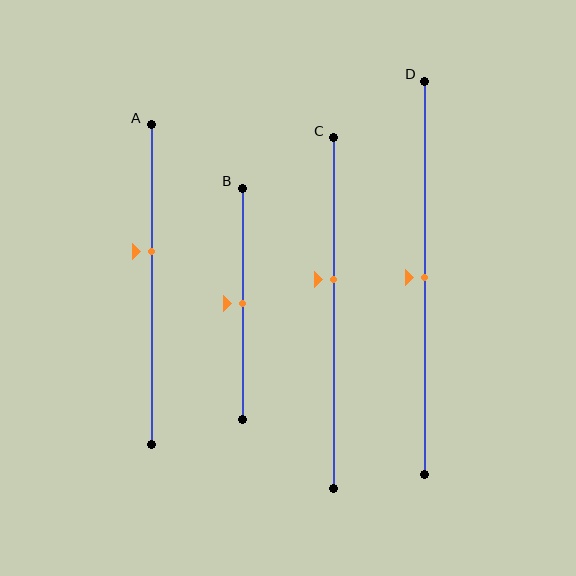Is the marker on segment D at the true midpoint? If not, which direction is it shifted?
Yes, the marker on segment D is at the true midpoint.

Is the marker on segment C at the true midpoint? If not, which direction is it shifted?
No, the marker on segment C is shifted upward by about 10% of the segment length.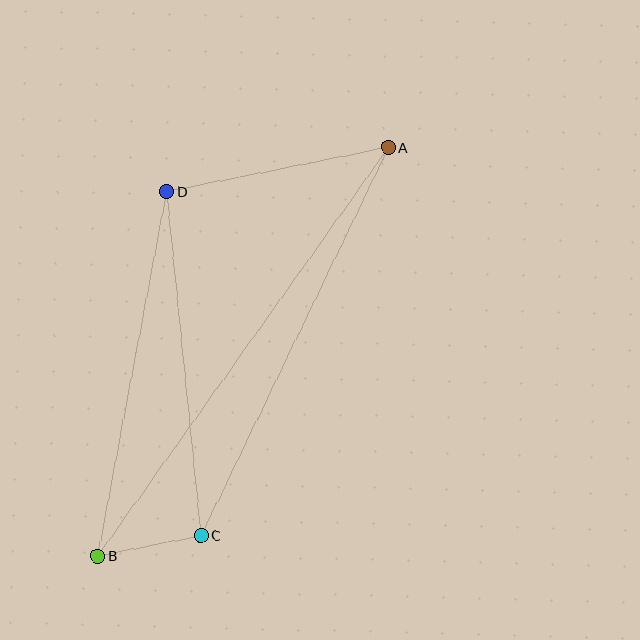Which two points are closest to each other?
Points B and C are closest to each other.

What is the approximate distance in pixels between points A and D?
The distance between A and D is approximately 226 pixels.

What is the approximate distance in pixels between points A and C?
The distance between A and C is approximately 431 pixels.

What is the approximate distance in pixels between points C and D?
The distance between C and D is approximately 346 pixels.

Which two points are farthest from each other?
Points A and B are farthest from each other.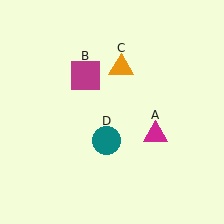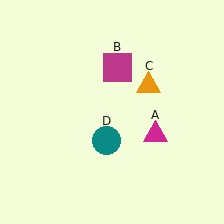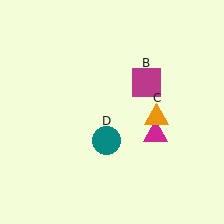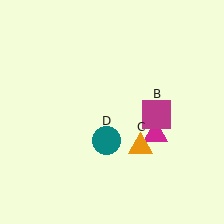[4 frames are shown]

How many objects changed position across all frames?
2 objects changed position: magenta square (object B), orange triangle (object C).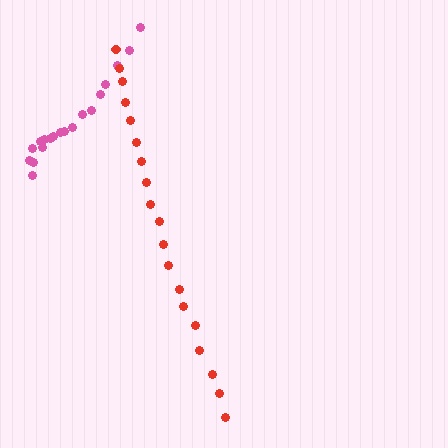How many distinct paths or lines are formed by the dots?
There are 2 distinct paths.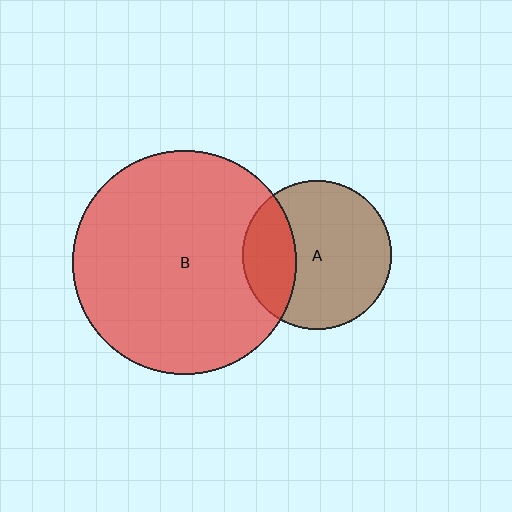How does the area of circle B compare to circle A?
Approximately 2.3 times.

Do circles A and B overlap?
Yes.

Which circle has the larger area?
Circle B (red).